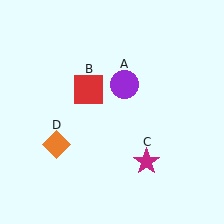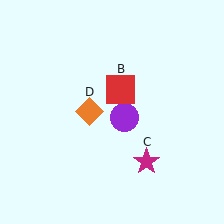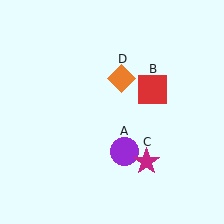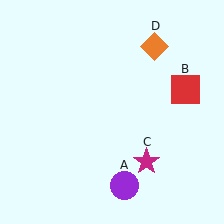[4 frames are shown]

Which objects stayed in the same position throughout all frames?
Magenta star (object C) remained stationary.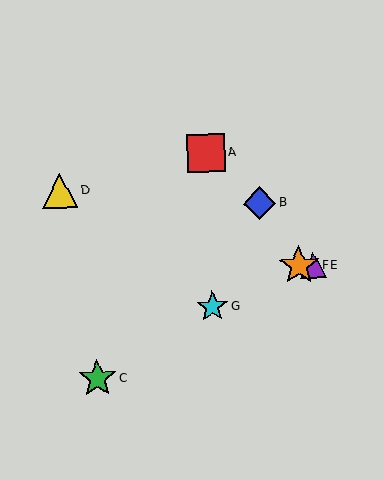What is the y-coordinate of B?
Object B is at y≈203.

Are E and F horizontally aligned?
Yes, both are at y≈265.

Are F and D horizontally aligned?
No, F is at y≈266 and D is at y≈191.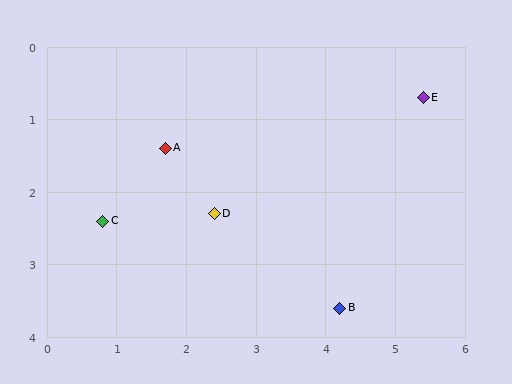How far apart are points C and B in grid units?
Points C and B are about 3.6 grid units apart.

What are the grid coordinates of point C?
Point C is at approximately (0.8, 2.4).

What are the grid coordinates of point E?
Point E is at approximately (5.4, 0.7).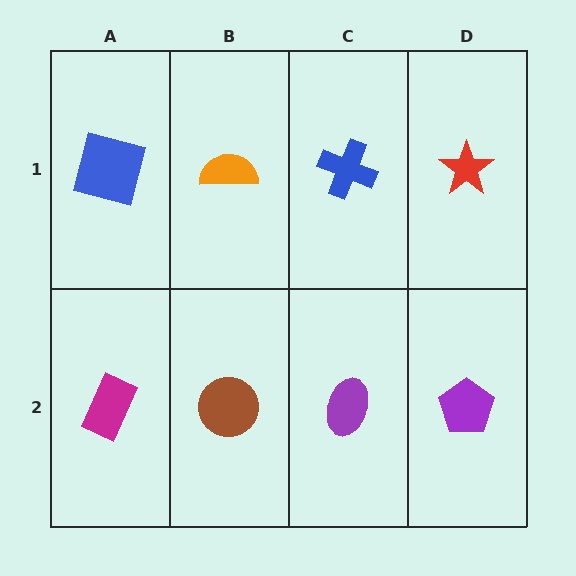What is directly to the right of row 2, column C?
A purple pentagon.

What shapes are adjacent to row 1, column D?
A purple pentagon (row 2, column D), a blue cross (row 1, column C).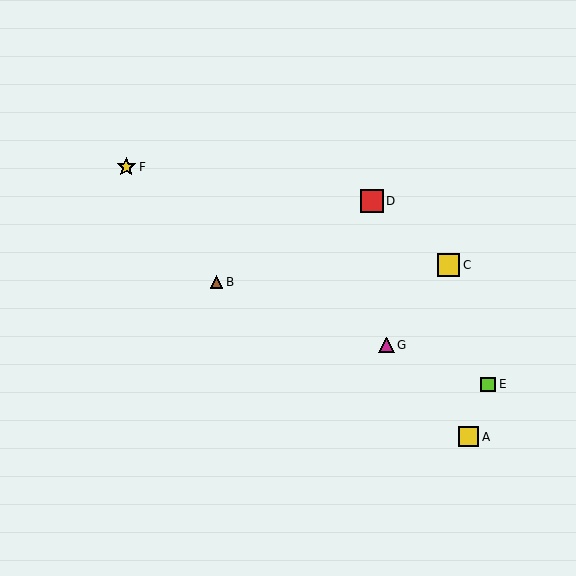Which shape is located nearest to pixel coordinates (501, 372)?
The lime square (labeled E) at (488, 385) is nearest to that location.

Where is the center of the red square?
The center of the red square is at (372, 201).